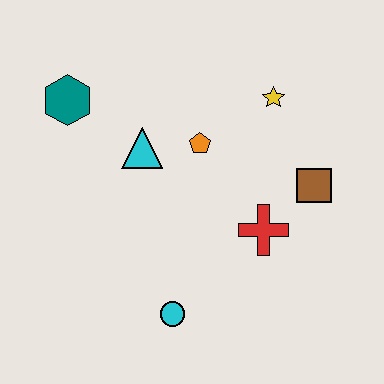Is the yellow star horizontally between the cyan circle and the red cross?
No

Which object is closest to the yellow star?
The orange pentagon is closest to the yellow star.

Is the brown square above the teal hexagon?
No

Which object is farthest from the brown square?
The teal hexagon is farthest from the brown square.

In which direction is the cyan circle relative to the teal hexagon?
The cyan circle is below the teal hexagon.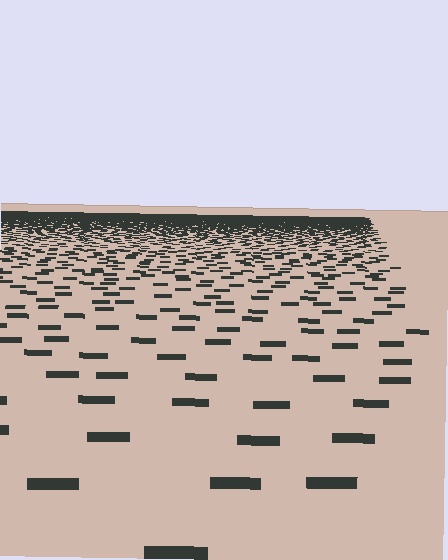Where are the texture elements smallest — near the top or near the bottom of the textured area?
Near the top.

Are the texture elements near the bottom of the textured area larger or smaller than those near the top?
Larger. Near the bottom, elements are closer to the viewer and appear at a bigger on-screen size.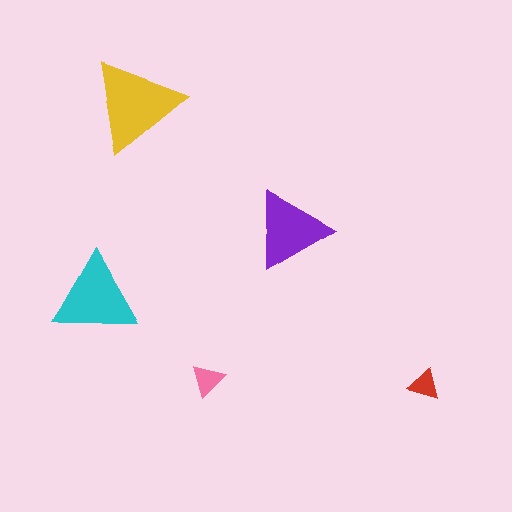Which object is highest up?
The yellow triangle is topmost.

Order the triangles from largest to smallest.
the yellow one, the cyan one, the purple one, the pink one, the red one.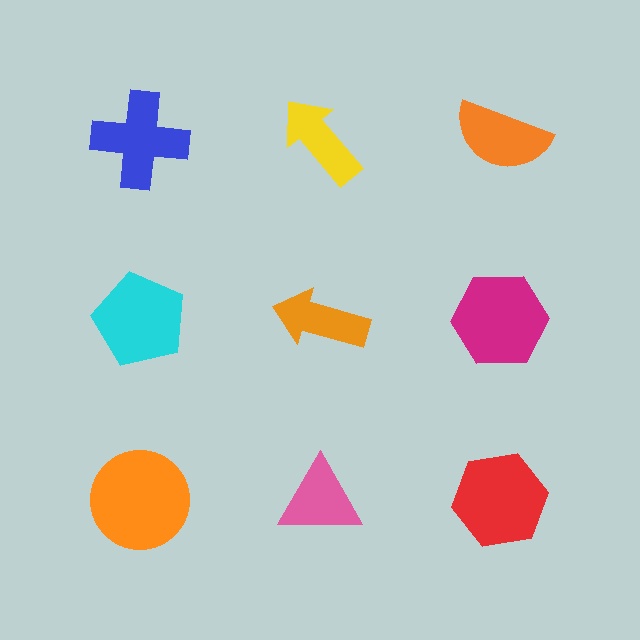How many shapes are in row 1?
3 shapes.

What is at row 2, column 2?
An orange arrow.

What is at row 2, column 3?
A magenta hexagon.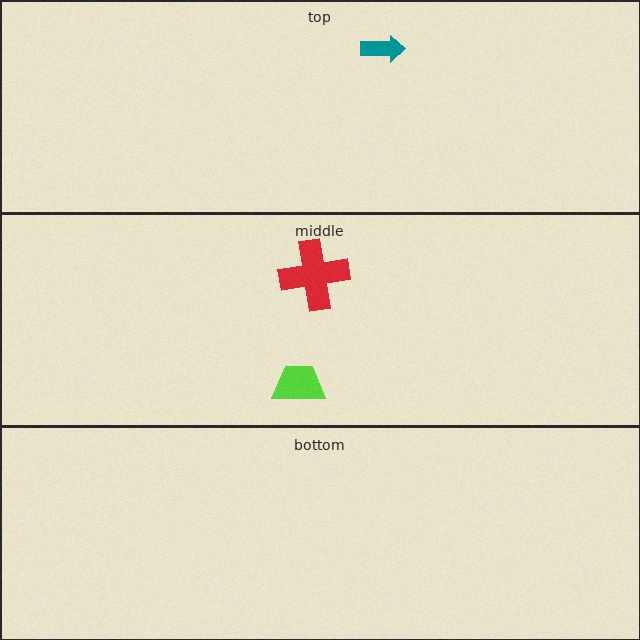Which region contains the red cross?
The middle region.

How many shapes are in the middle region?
2.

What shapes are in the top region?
The teal arrow.